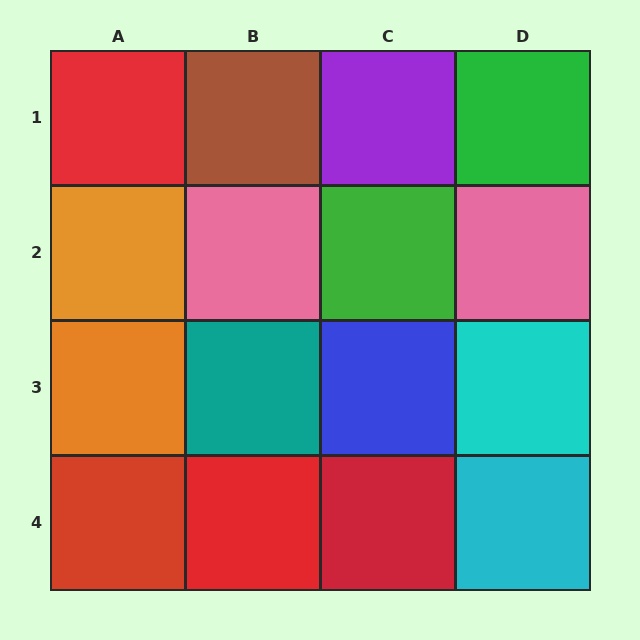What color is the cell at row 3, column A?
Orange.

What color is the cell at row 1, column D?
Green.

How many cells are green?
2 cells are green.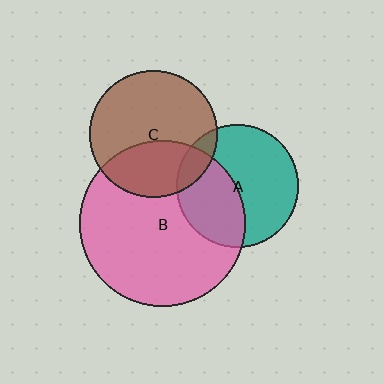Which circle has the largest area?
Circle B (pink).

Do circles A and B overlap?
Yes.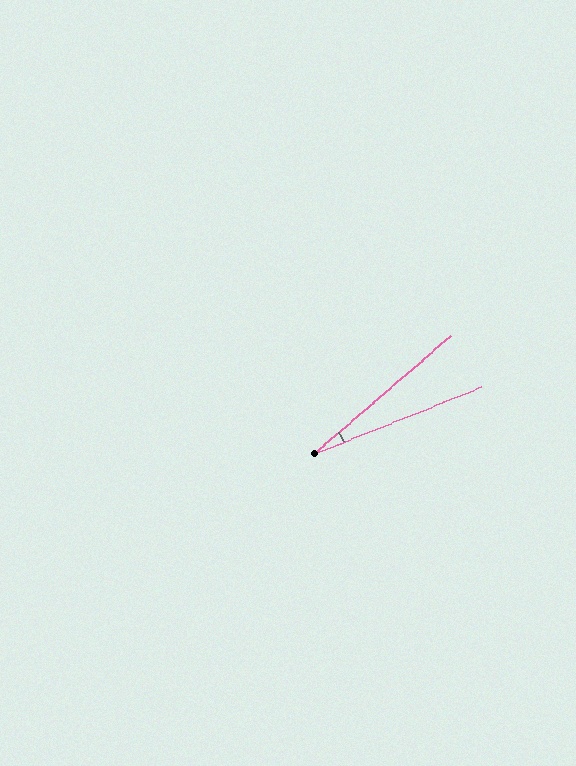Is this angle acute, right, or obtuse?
It is acute.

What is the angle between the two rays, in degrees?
Approximately 19 degrees.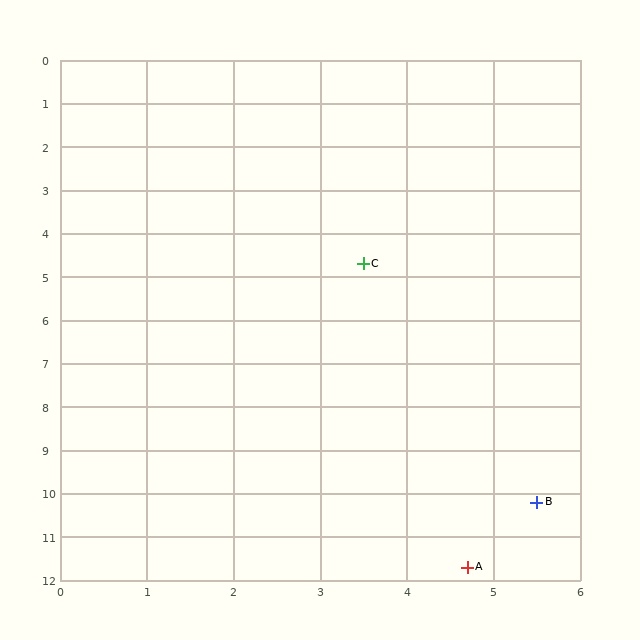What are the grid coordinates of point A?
Point A is at approximately (4.7, 11.7).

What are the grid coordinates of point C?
Point C is at approximately (3.5, 4.7).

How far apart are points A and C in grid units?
Points A and C are about 7.1 grid units apart.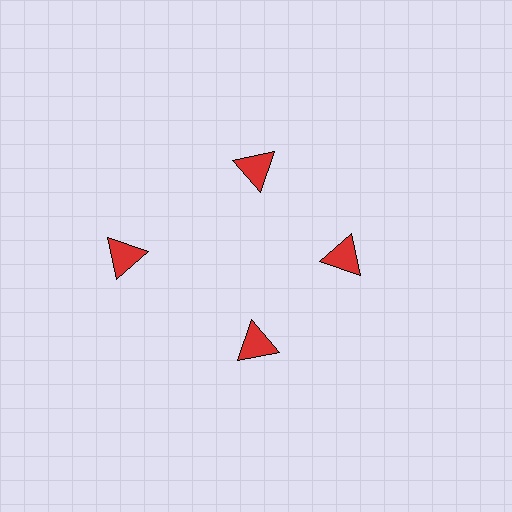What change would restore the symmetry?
The symmetry would be restored by moving it inward, back onto the ring so that all 4 triangles sit at equal angles and equal distance from the center.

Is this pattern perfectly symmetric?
No. The 4 red triangles are arranged in a ring, but one element near the 9 o'clock position is pushed outward from the center, breaking the 4-fold rotational symmetry.